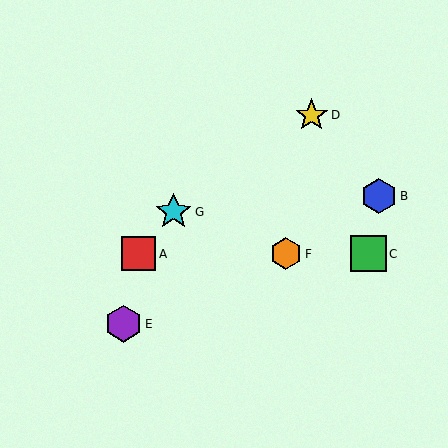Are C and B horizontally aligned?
No, C is at y≈254 and B is at y≈196.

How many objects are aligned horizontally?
3 objects (A, C, F) are aligned horizontally.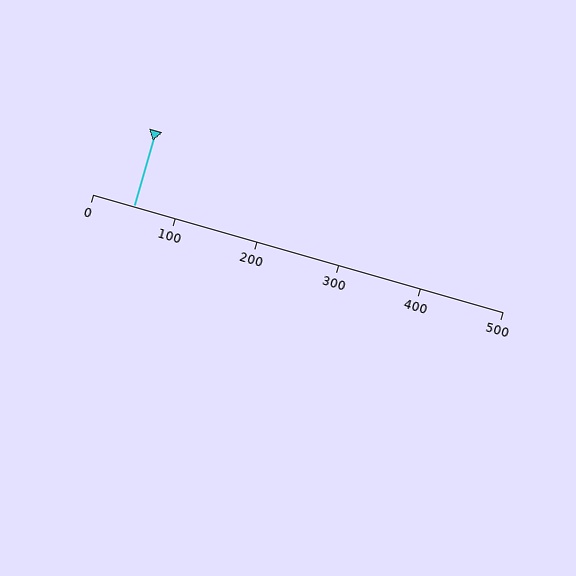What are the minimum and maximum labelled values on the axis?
The axis runs from 0 to 500.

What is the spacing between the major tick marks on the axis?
The major ticks are spaced 100 apart.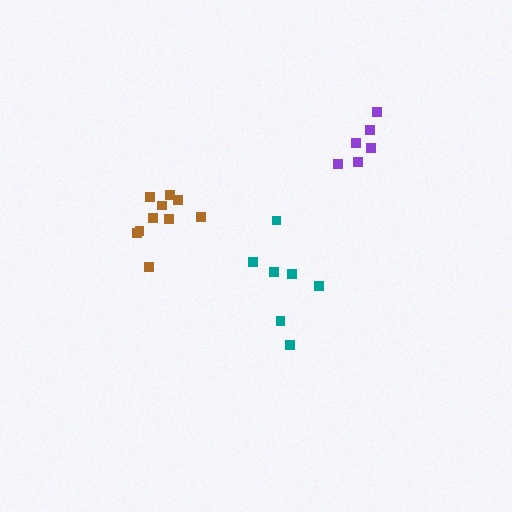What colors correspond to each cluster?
The clusters are colored: teal, brown, purple.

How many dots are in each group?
Group 1: 7 dots, Group 2: 10 dots, Group 3: 6 dots (23 total).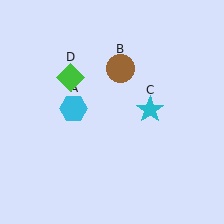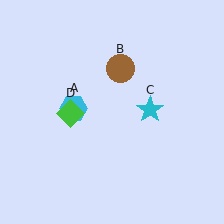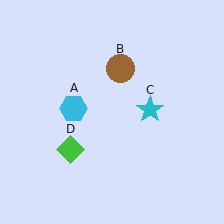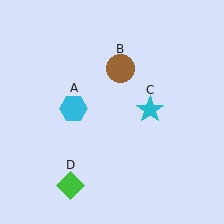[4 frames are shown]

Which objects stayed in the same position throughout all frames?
Cyan hexagon (object A) and brown circle (object B) and cyan star (object C) remained stationary.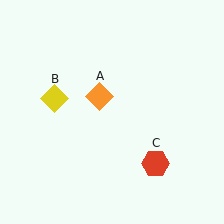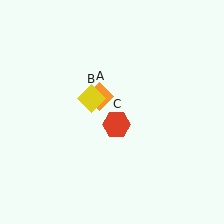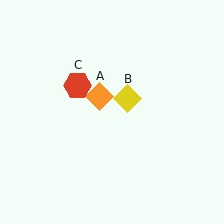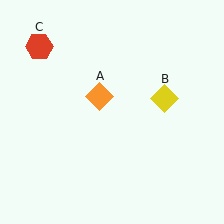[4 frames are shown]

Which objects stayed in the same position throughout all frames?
Orange diamond (object A) remained stationary.